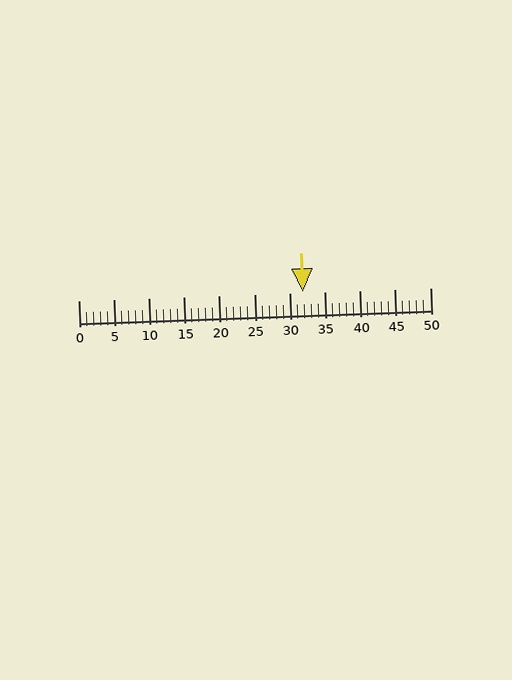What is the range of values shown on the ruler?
The ruler shows values from 0 to 50.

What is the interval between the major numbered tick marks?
The major tick marks are spaced 5 units apart.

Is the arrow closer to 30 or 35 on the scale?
The arrow is closer to 30.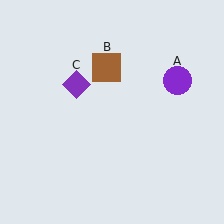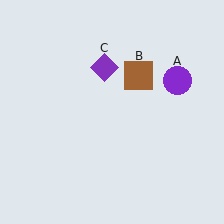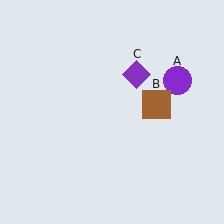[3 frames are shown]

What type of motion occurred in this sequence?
The brown square (object B), purple diamond (object C) rotated clockwise around the center of the scene.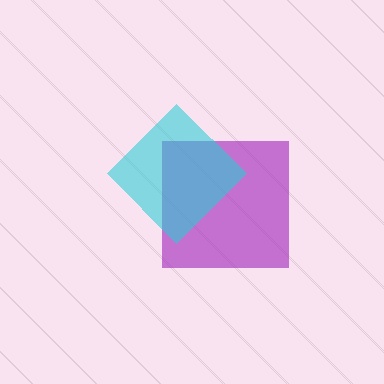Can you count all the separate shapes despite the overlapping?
Yes, there are 2 separate shapes.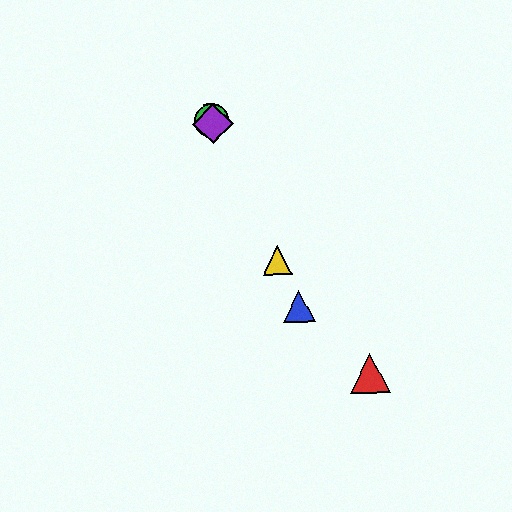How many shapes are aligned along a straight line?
4 shapes (the blue triangle, the green circle, the yellow triangle, the purple diamond) are aligned along a straight line.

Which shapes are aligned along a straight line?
The blue triangle, the green circle, the yellow triangle, the purple diamond are aligned along a straight line.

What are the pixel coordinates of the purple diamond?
The purple diamond is at (213, 124).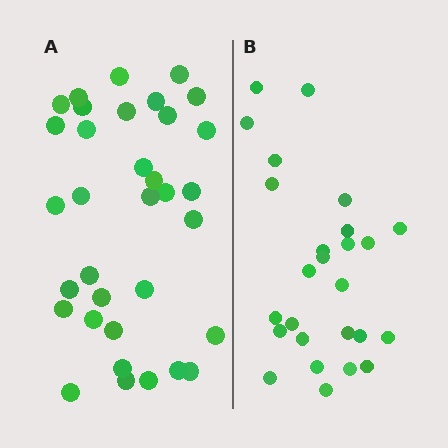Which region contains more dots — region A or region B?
Region A (the left region) has more dots.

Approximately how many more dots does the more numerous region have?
Region A has roughly 8 or so more dots than region B.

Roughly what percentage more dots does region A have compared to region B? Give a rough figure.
About 30% more.